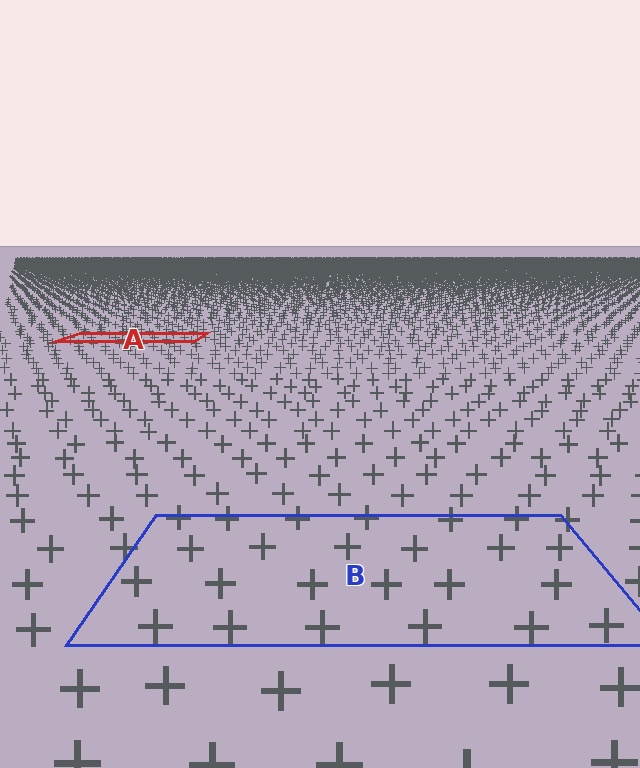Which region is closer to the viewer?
Region B is closer. The texture elements there are larger and more spread out.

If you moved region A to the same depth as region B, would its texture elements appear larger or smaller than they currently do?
They would appear larger. At a closer depth, the same texture elements are projected at a bigger on-screen size.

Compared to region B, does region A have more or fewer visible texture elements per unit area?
Region A has more texture elements per unit area — they are packed more densely because it is farther away.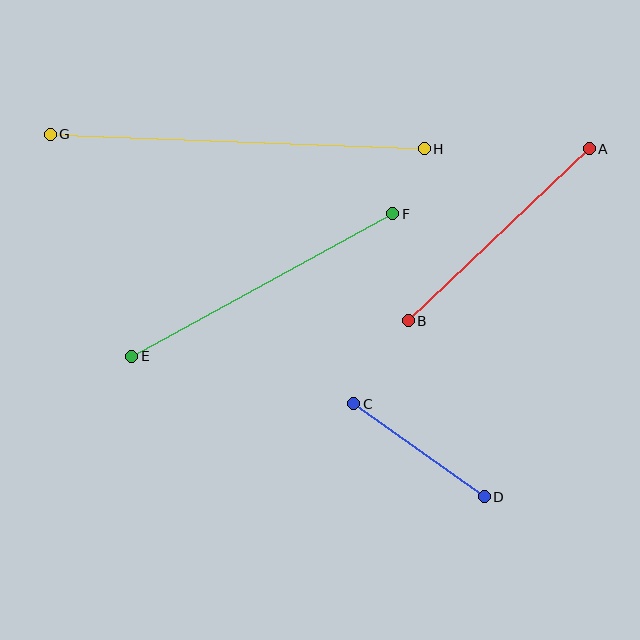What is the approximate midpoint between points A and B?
The midpoint is at approximately (499, 235) pixels.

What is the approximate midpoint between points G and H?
The midpoint is at approximately (237, 141) pixels.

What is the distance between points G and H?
The distance is approximately 374 pixels.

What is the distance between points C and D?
The distance is approximately 160 pixels.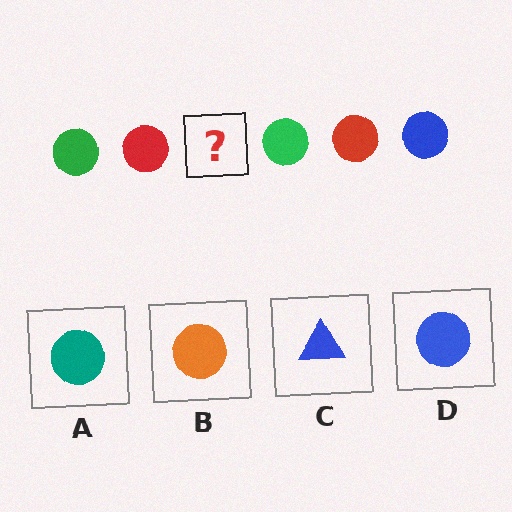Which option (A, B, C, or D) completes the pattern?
D.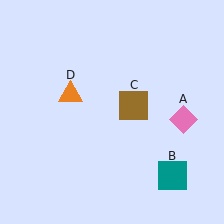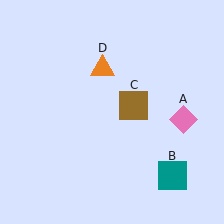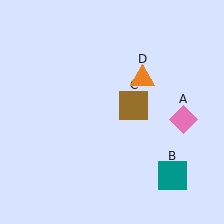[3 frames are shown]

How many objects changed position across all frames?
1 object changed position: orange triangle (object D).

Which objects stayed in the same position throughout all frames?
Pink diamond (object A) and teal square (object B) and brown square (object C) remained stationary.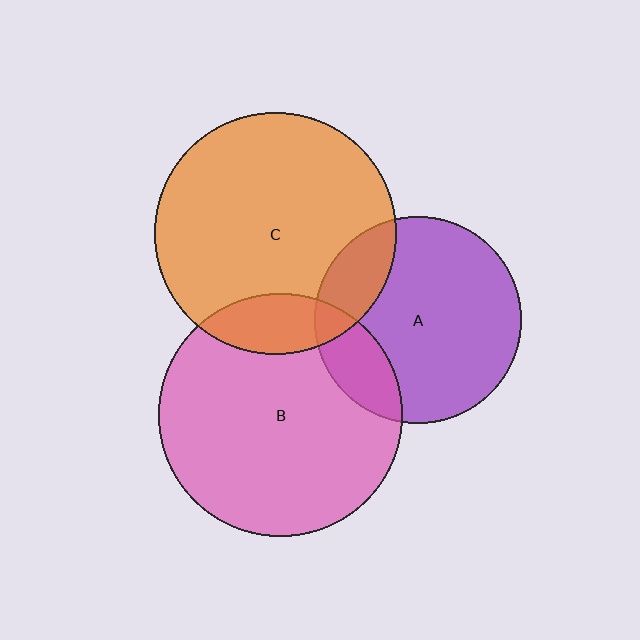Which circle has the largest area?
Circle B (pink).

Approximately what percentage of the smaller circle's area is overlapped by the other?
Approximately 20%.